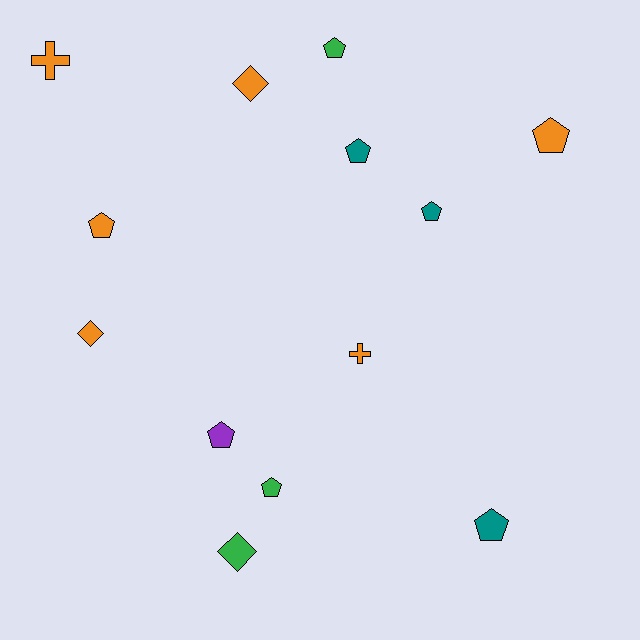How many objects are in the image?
There are 13 objects.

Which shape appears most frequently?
Pentagon, with 8 objects.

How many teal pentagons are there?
There are 3 teal pentagons.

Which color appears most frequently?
Orange, with 6 objects.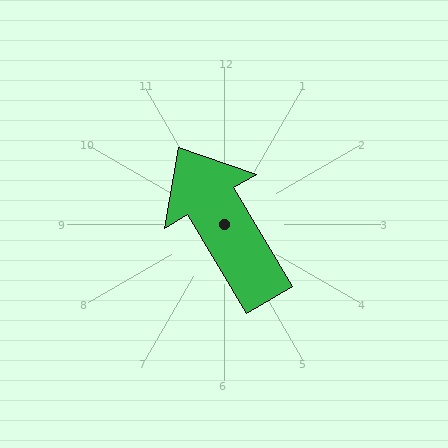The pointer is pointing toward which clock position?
Roughly 11 o'clock.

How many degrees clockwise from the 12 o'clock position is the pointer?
Approximately 329 degrees.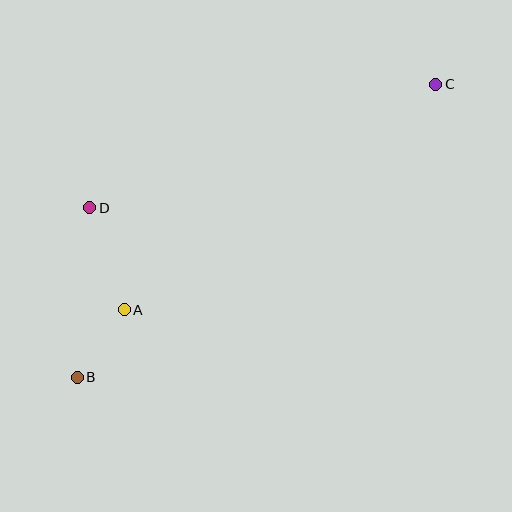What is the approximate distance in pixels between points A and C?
The distance between A and C is approximately 385 pixels.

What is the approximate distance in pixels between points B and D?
The distance between B and D is approximately 170 pixels.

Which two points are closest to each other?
Points A and B are closest to each other.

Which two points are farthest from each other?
Points B and C are farthest from each other.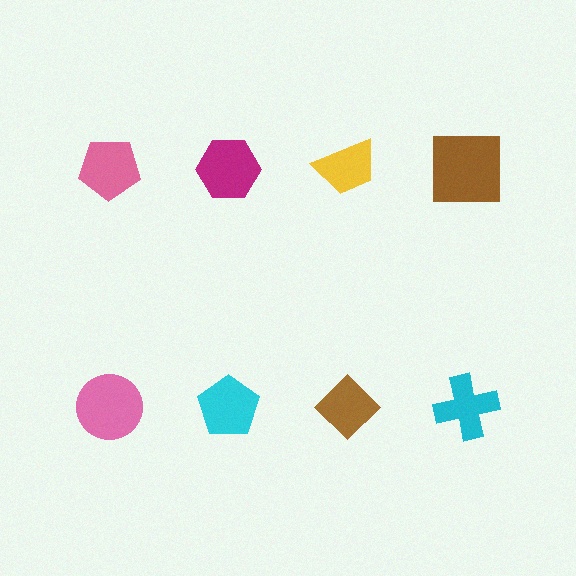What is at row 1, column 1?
A pink pentagon.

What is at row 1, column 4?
A brown square.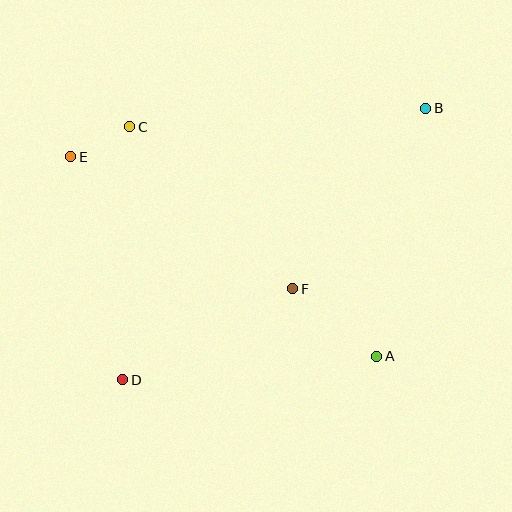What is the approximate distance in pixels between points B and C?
The distance between B and C is approximately 297 pixels.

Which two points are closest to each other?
Points C and E are closest to each other.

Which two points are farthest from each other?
Points B and D are farthest from each other.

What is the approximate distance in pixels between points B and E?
The distance between B and E is approximately 358 pixels.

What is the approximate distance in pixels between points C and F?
The distance between C and F is approximately 230 pixels.